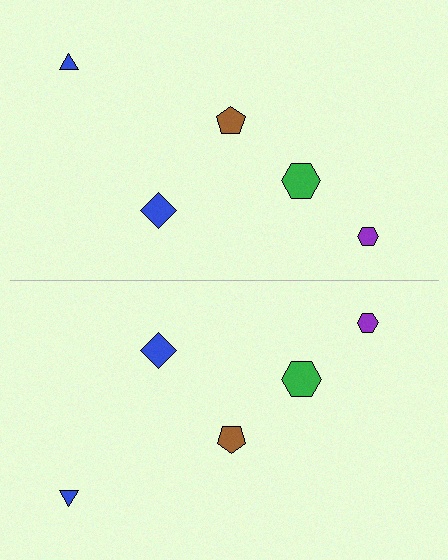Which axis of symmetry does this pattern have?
The pattern has a horizontal axis of symmetry running through the center of the image.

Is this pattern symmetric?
Yes, this pattern has bilateral (reflection) symmetry.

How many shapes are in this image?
There are 10 shapes in this image.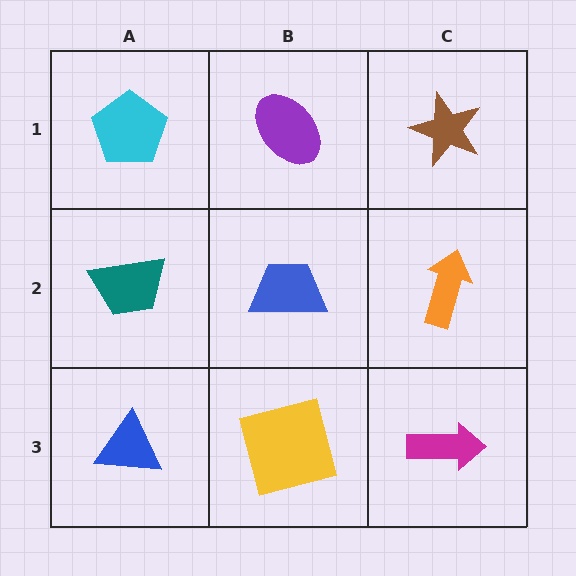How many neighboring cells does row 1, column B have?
3.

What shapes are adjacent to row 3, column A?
A teal trapezoid (row 2, column A), a yellow square (row 3, column B).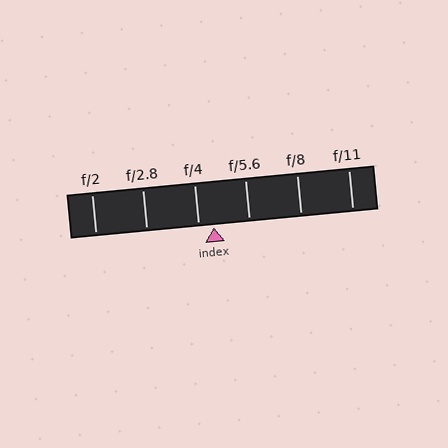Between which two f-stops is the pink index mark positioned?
The index mark is between f/4 and f/5.6.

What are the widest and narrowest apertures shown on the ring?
The widest aperture shown is f/2 and the narrowest is f/11.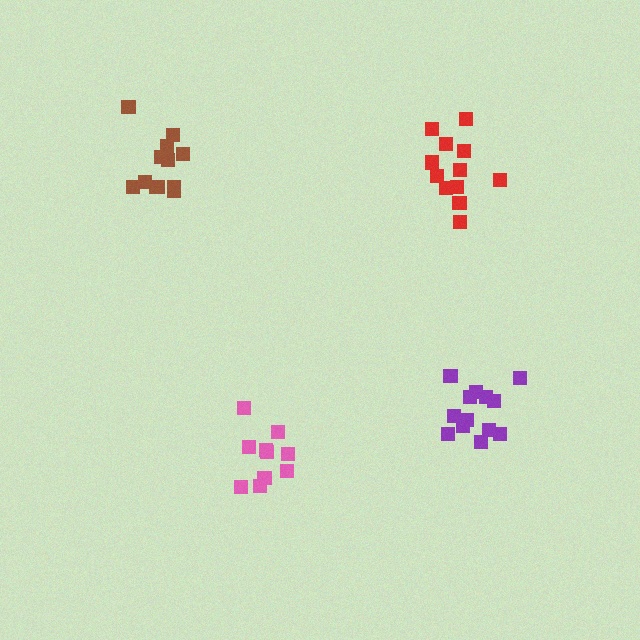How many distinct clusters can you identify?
There are 4 distinct clusters.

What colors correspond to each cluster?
The clusters are colored: red, pink, brown, purple.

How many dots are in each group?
Group 1: 12 dots, Group 2: 10 dots, Group 3: 12 dots, Group 4: 13 dots (47 total).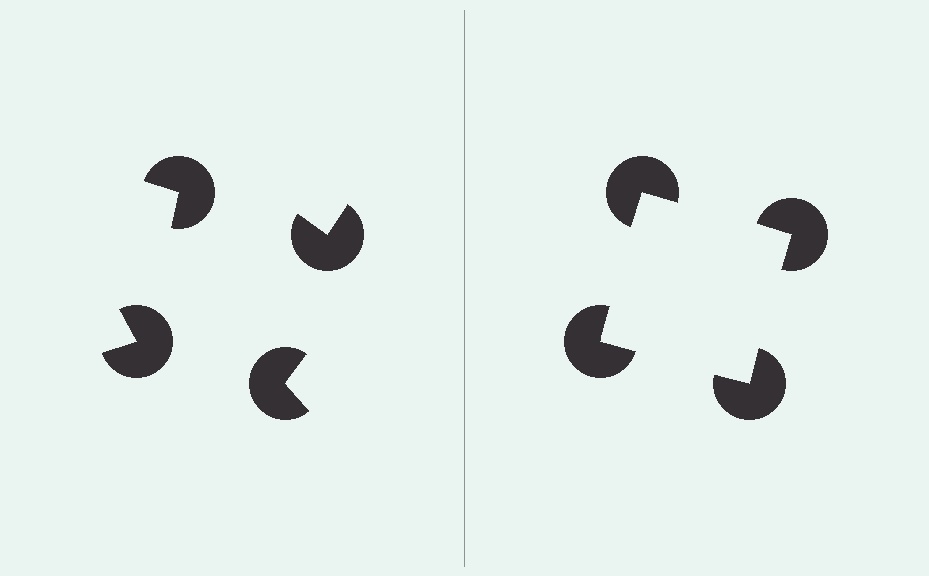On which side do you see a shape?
An illusory square appears on the right side. On the left side the wedge cuts are rotated, so no coherent shape forms.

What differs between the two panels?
The pac-man discs are positioned identically on both sides; only the wedge orientations differ. On the right they align to a square; on the left they are misaligned.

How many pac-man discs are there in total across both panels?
8 — 4 on each side.